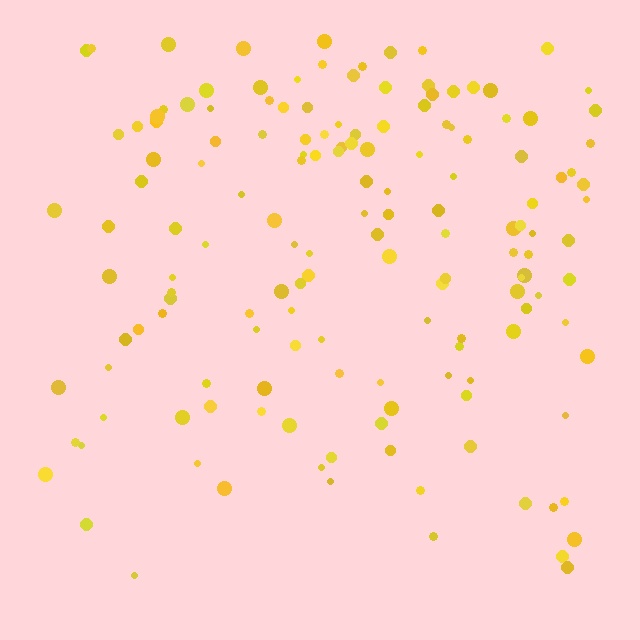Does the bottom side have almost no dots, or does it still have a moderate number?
Still a moderate number, just noticeably fewer than the top.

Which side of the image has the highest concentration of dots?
The top.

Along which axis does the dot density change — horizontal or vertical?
Vertical.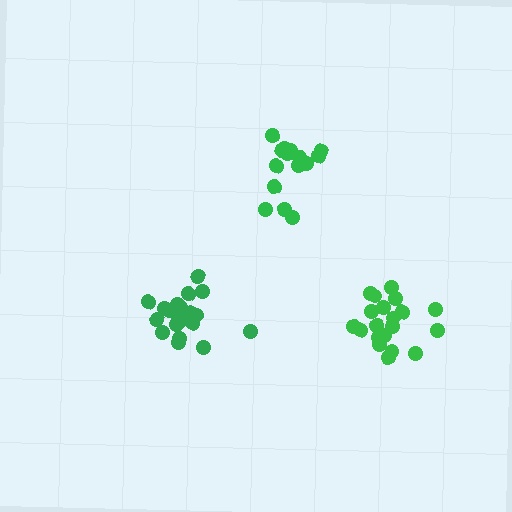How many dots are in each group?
Group 1: 20 dots, Group 2: 15 dots, Group 3: 20 dots (55 total).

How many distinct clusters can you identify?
There are 3 distinct clusters.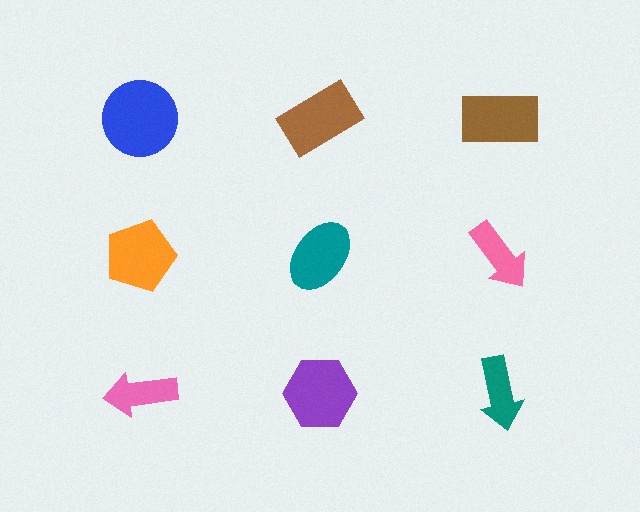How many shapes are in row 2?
3 shapes.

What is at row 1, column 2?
A brown rectangle.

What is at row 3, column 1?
A pink arrow.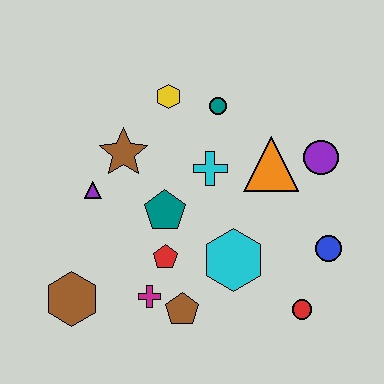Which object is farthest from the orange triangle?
The brown hexagon is farthest from the orange triangle.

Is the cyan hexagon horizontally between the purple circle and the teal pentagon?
Yes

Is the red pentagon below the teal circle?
Yes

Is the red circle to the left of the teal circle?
No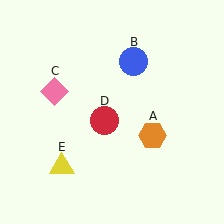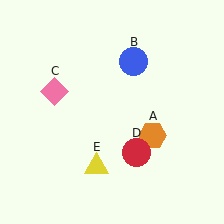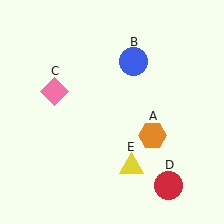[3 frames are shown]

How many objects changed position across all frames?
2 objects changed position: red circle (object D), yellow triangle (object E).